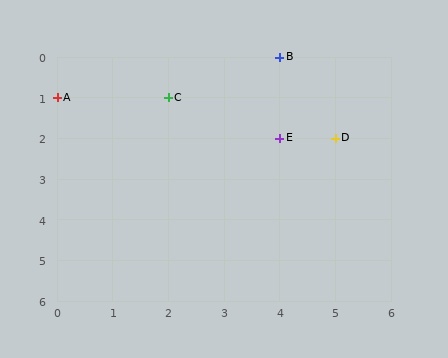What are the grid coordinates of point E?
Point E is at grid coordinates (4, 2).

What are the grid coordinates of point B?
Point B is at grid coordinates (4, 0).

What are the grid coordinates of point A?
Point A is at grid coordinates (0, 1).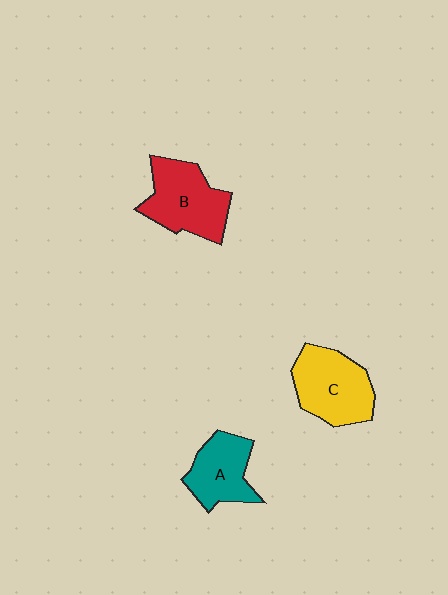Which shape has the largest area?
Shape B (red).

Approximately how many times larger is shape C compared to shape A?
Approximately 1.3 times.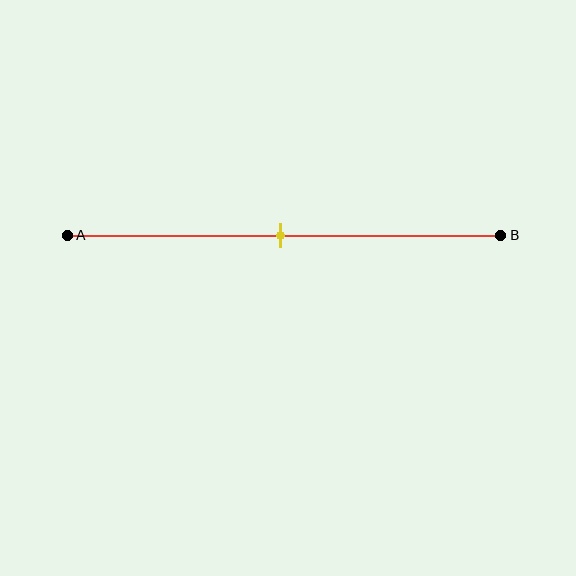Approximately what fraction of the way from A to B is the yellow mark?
The yellow mark is approximately 50% of the way from A to B.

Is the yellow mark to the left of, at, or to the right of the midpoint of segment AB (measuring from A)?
The yellow mark is approximately at the midpoint of segment AB.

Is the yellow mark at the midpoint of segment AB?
Yes, the mark is approximately at the midpoint.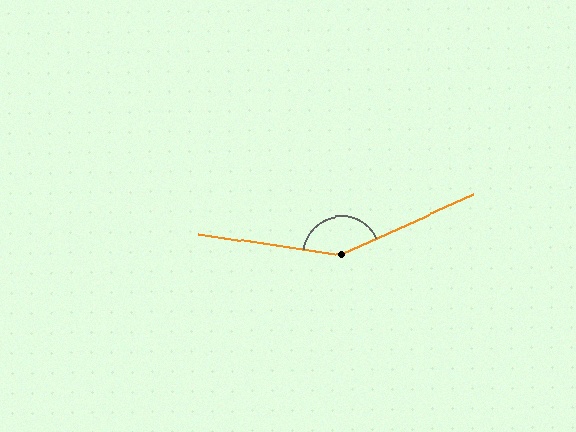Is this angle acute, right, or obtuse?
It is obtuse.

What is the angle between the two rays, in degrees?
Approximately 147 degrees.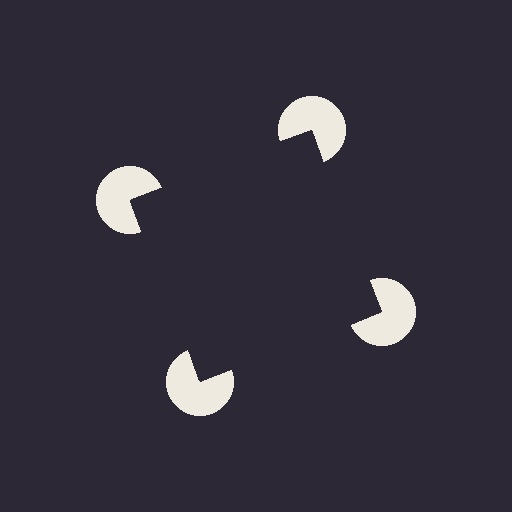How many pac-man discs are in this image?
There are 4 — one at each vertex of the illusory square.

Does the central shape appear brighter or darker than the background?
It typically appears slightly darker than the background, even though no actual brightness change is drawn.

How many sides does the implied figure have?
4 sides.